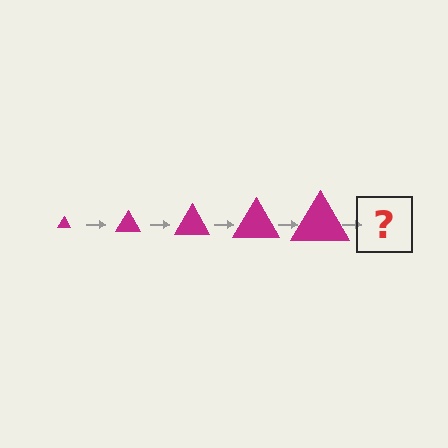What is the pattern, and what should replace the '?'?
The pattern is that the triangle gets progressively larger each step. The '?' should be a magenta triangle, larger than the previous one.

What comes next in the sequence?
The next element should be a magenta triangle, larger than the previous one.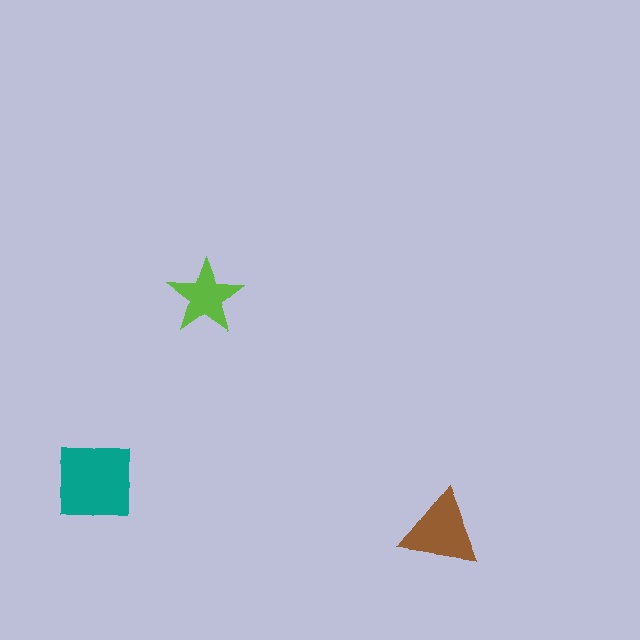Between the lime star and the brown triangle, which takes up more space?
The brown triangle.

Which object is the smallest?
The lime star.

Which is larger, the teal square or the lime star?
The teal square.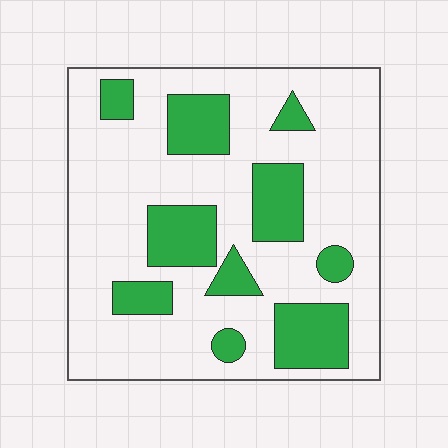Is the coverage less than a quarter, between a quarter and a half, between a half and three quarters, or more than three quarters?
Between a quarter and a half.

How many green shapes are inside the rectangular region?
10.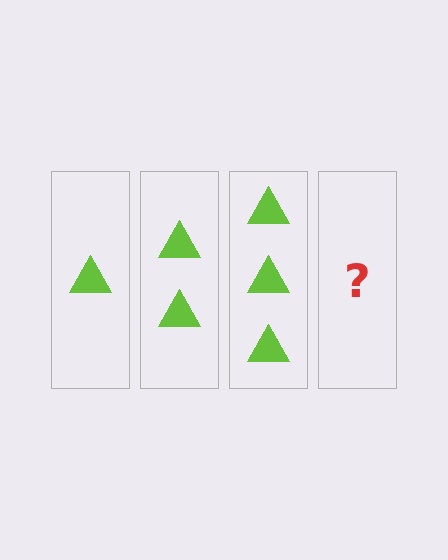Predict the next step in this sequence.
The next step is 4 triangles.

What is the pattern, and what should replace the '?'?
The pattern is that each step adds one more triangle. The '?' should be 4 triangles.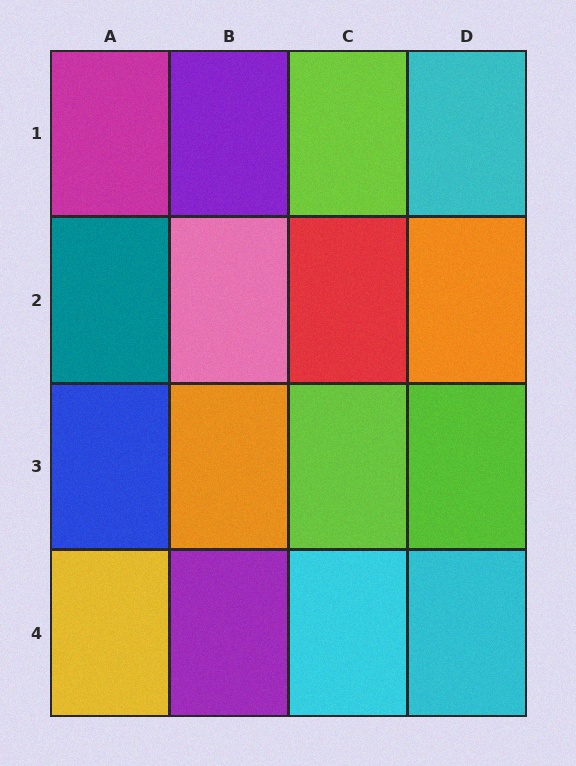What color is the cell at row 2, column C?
Red.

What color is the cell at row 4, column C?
Cyan.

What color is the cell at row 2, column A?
Teal.